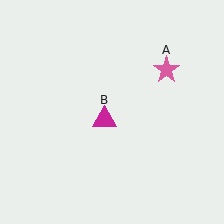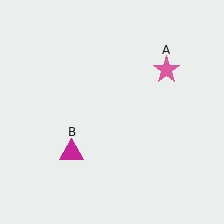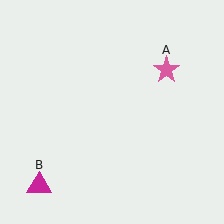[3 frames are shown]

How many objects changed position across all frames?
1 object changed position: magenta triangle (object B).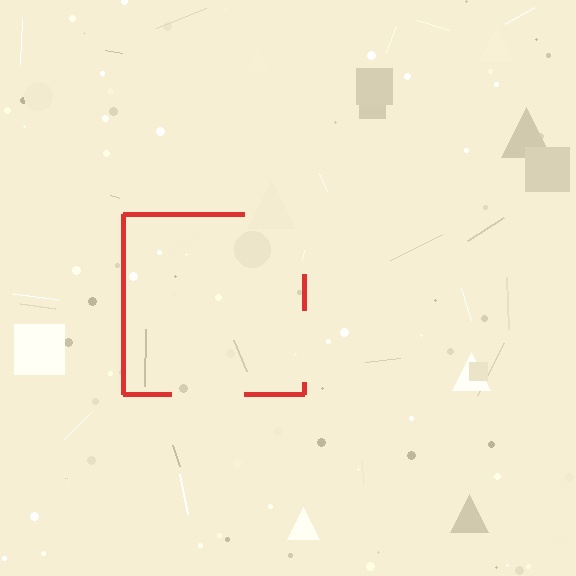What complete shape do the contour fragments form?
The contour fragments form a square.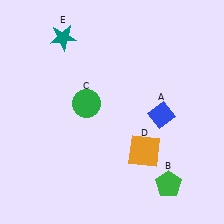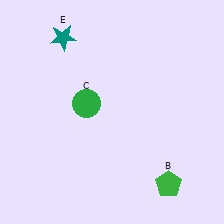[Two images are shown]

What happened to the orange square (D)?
The orange square (D) was removed in Image 2. It was in the bottom-right area of Image 1.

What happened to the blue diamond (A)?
The blue diamond (A) was removed in Image 2. It was in the bottom-right area of Image 1.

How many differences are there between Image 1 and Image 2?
There are 2 differences between the two images.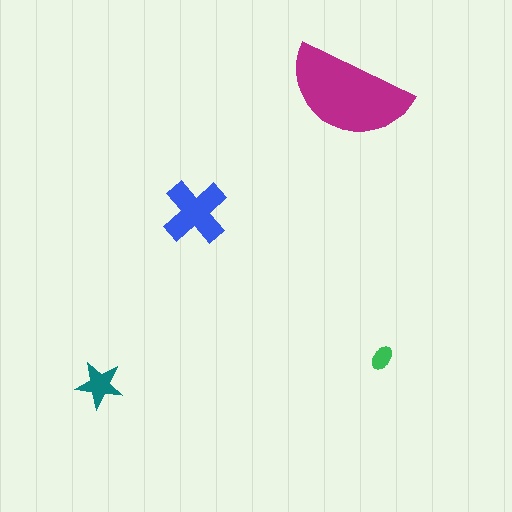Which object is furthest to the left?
The teal star is leftmost.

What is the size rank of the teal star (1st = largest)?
3rd.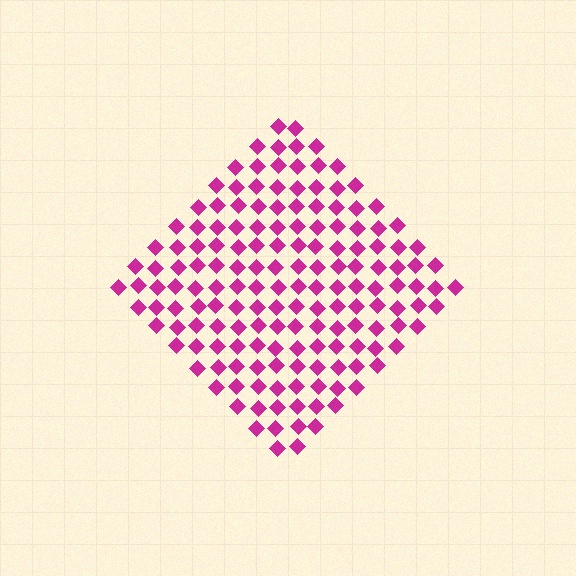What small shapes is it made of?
It is made of small diamonds.